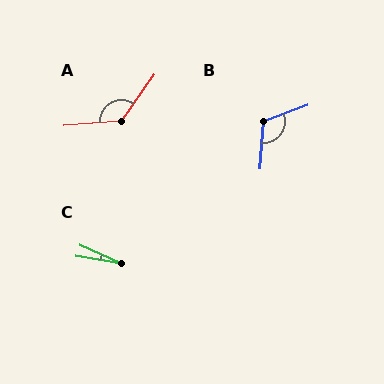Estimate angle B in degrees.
Approximately 115 degrees.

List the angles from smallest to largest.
C (15°), B (115°), A (130°).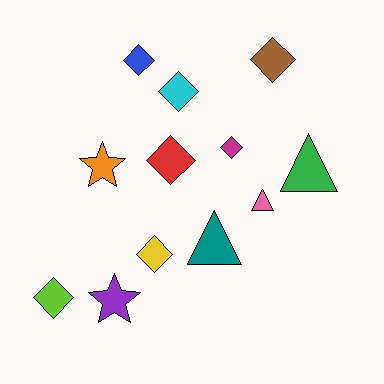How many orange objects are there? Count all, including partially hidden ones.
There is 1 orange object.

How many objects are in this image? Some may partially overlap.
There are 12 objects.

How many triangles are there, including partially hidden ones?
There are 3 triangles.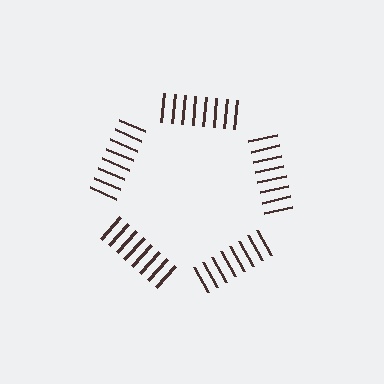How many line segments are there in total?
40 — 8 along each of the 5 edges.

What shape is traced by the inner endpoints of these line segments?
An illusory pentagon — the line segments terminate on its edges but no continuous stroke is drawn.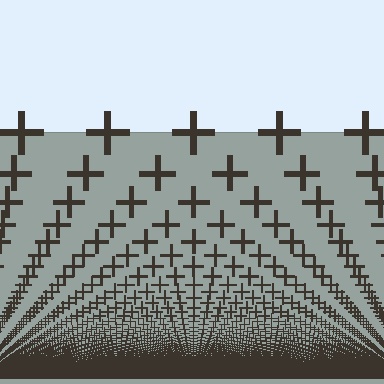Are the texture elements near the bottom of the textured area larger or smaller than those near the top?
Smaller. The gradient is inverted — elements near the bottom are smaller and denser.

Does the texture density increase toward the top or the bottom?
Density increases toward the bottom.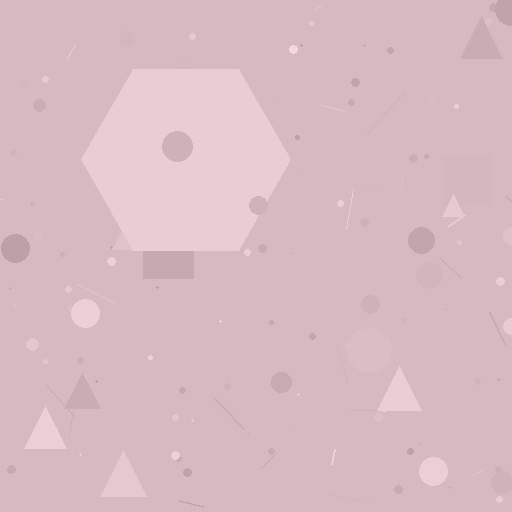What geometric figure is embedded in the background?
A hexagon is embedded in the background.